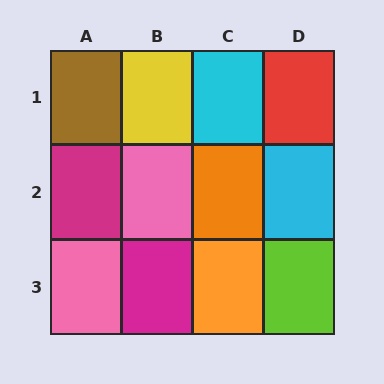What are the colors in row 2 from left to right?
Magenta, pink, orange, cyan.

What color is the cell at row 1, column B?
Yellow.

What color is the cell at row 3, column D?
Lime.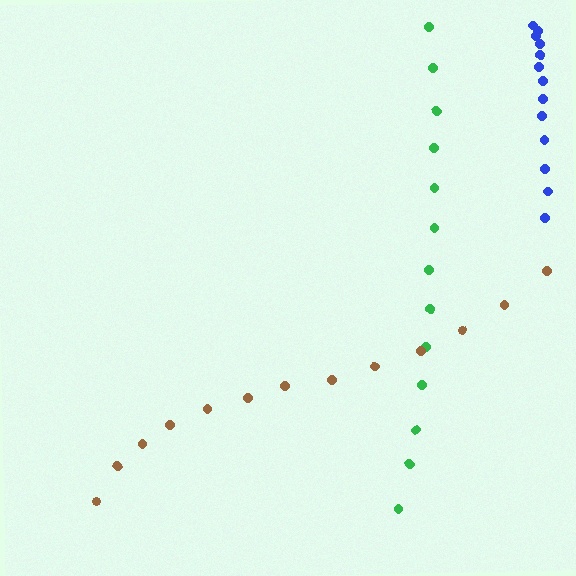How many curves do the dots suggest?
There are 3 distinct paths.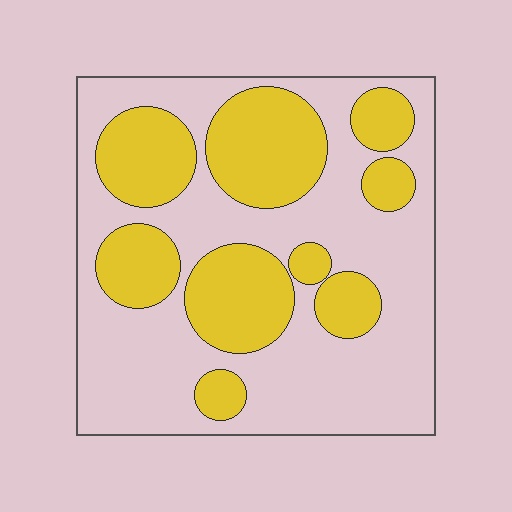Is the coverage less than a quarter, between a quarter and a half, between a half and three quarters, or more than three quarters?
Between a quarter and a half.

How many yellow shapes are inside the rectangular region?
9.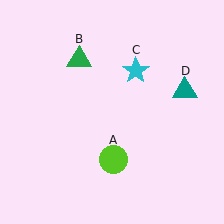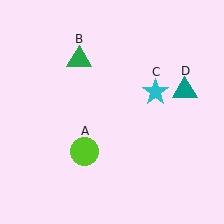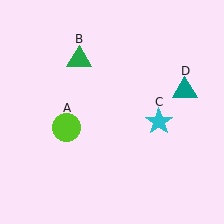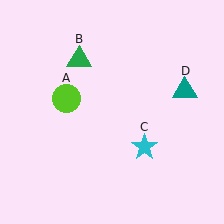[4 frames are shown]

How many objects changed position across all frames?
2 objects changed position: lime circle (object A), cyan star (object C).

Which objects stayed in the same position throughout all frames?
Green triangle (object B) and teal triangle (object D) remained stationary.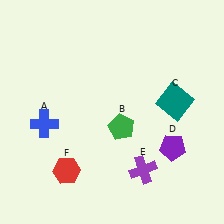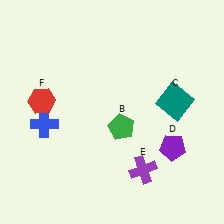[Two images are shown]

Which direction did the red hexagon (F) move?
The red hexagon (F) moved up.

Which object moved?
The red hexagon (F) moved up.